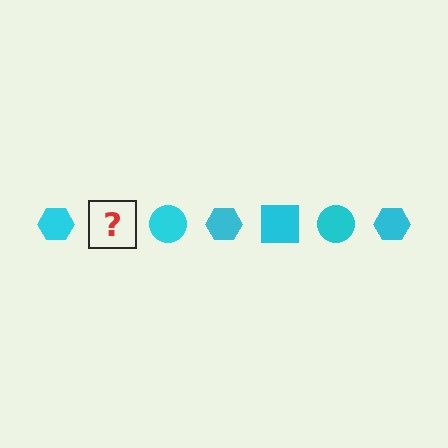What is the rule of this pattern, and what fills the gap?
The rule is that the pattern cycles through hexagon, square, circle shapes in cyan. The gap should be filled with a cyan square.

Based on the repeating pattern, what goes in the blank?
The blank should be a cyan square.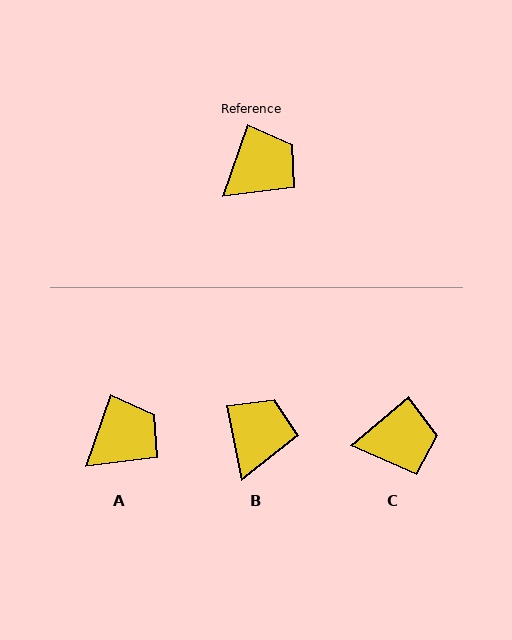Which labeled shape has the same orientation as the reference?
A.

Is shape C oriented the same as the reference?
No, it is off by about 31 degrees.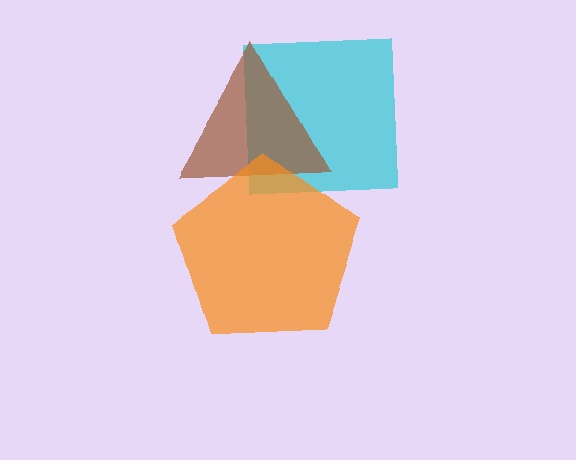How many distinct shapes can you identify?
There are 3 distinct shapes: a cyan square, a brown triangle, an orange pentagon.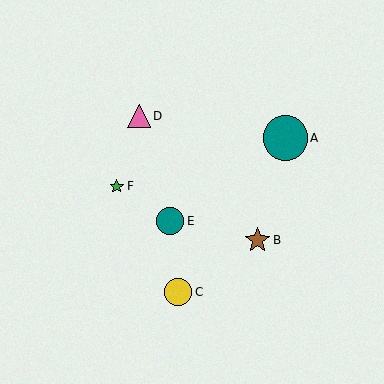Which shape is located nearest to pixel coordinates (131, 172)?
The green star (labeled F) at (117, 186) is nearest to that location.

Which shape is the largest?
The teal circle (labeled A) is the largest.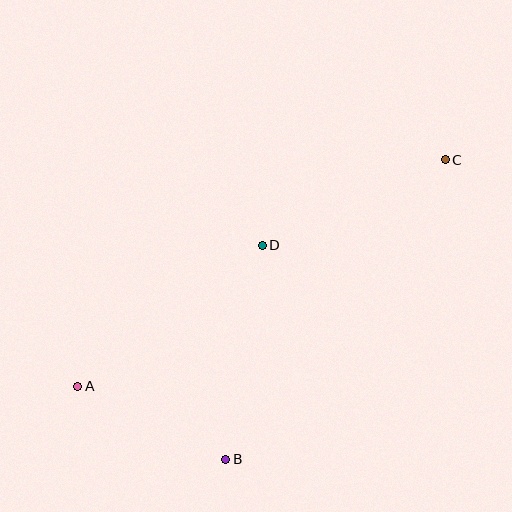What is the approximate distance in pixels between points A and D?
The distance between A and D is approximately 232 pixels.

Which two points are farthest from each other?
Points A and C are farthest from each other.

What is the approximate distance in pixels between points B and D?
The distance between B and D is approximately 217 pixels.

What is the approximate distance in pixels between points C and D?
The distance between C and D is approximately 202 pixels.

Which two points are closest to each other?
Points A and B are closest to each other.